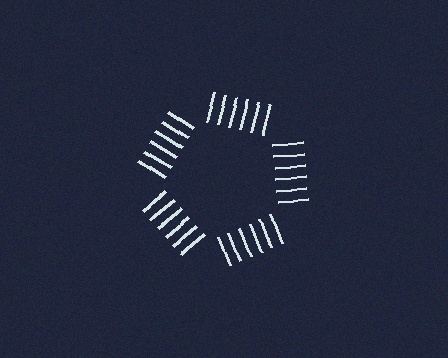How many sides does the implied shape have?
5 sides — the line-ends trace a pentagon.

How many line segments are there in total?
30 — 6 along each of the 5 edges.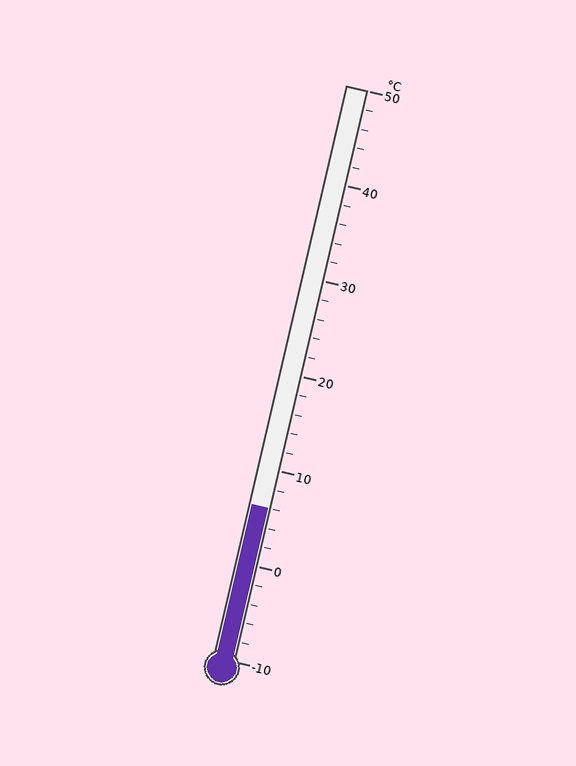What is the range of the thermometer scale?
The thermometer scale ranges from -10°C to 50°C.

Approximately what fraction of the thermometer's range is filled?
The thermometer is filled to approximately 25% of its range.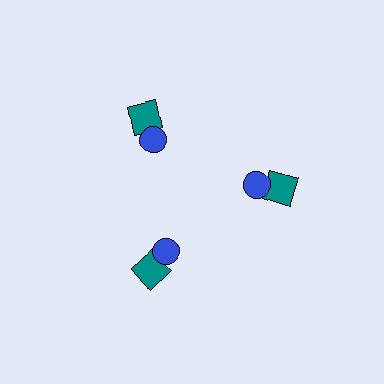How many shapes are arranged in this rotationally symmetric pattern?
There are 6 shapes, arranged in 3 groups of 2.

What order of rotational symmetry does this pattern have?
This pattern has 3-fold rotational symmetry.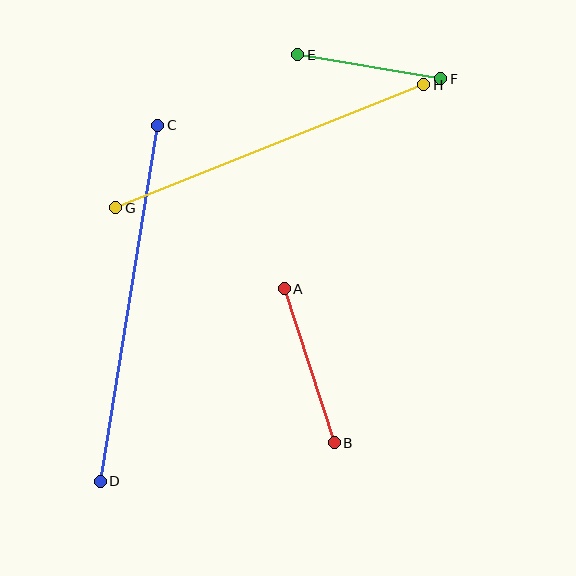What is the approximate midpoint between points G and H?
The midpoint is at approximately (270, 146) pixels.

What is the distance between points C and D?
The distance is approximately 360 pixels.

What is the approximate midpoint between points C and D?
The midpoint is at approximately (129, 303) pixels.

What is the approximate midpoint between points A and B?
The midpoint is at approximately (309, 366) pixels.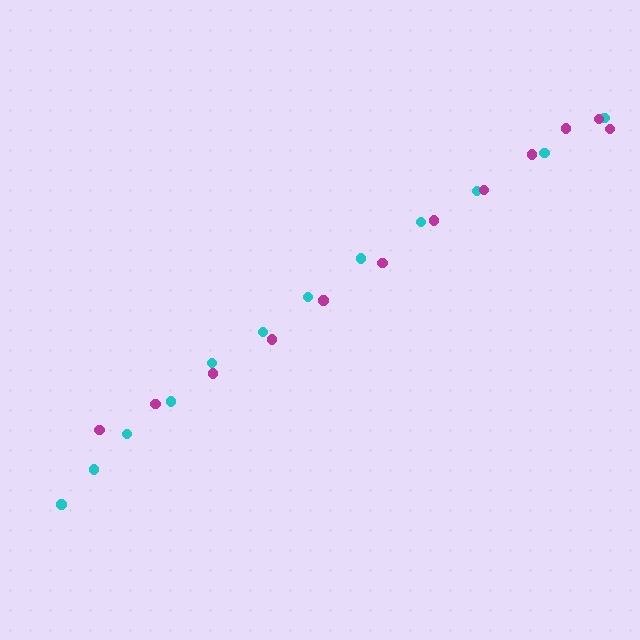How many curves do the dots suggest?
There are 2 distinct paths.